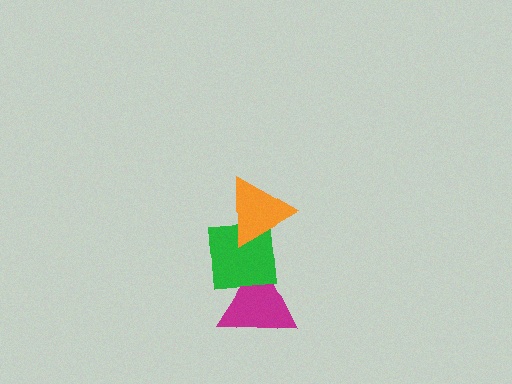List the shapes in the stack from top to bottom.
From top to bottom: the orange triangle, the green square, the magenta triangle.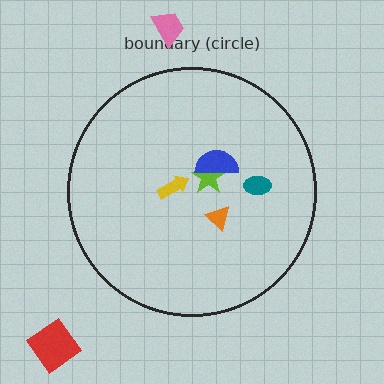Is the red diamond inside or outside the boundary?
Outside.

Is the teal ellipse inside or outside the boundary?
Inside.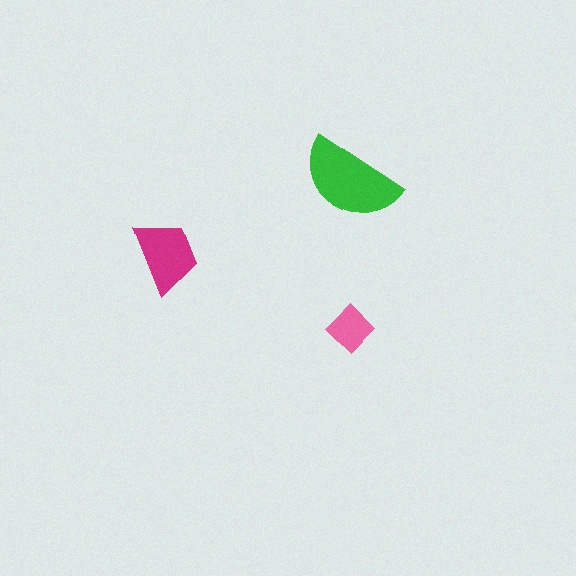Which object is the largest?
The green semicircle.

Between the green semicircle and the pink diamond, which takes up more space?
The green semicircle.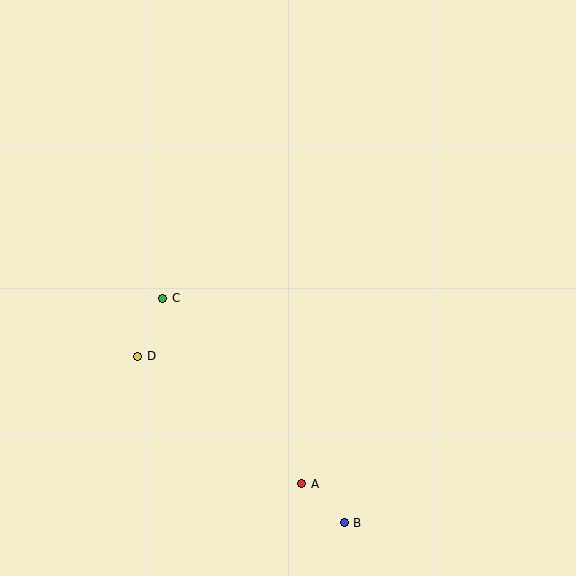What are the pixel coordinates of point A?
Point A is at (302, 484).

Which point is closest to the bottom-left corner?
Point D is closest to the bottom-left corner.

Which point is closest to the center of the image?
Point C at (163, 298) is closest to the center.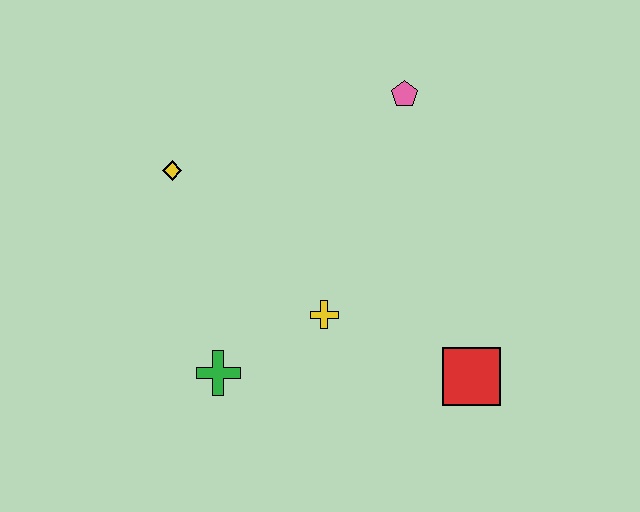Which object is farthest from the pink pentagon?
The green cross is farthest from the pink pentagon.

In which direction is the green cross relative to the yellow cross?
The green cross is to the left of the yellow cross.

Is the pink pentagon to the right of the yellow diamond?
Yes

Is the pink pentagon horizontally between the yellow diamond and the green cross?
No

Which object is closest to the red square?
The yellow cross is closest to the red square.